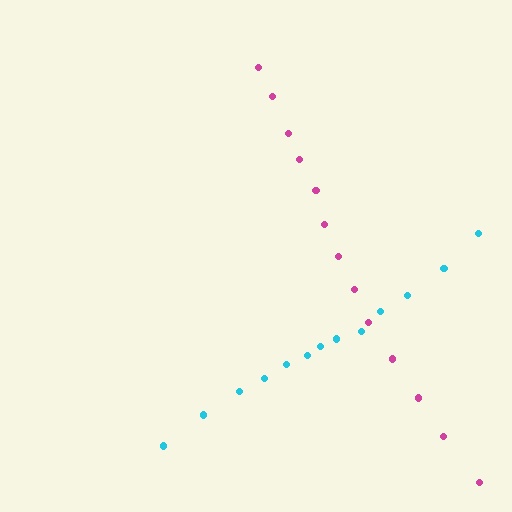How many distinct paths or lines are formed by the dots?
There are 2 distinct paths.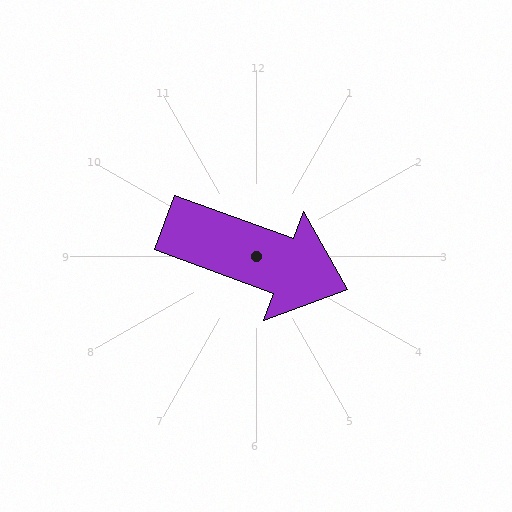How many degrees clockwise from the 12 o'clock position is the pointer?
Approximately 110 degrees.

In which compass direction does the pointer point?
East.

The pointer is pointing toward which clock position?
Roughly 4 o'clock.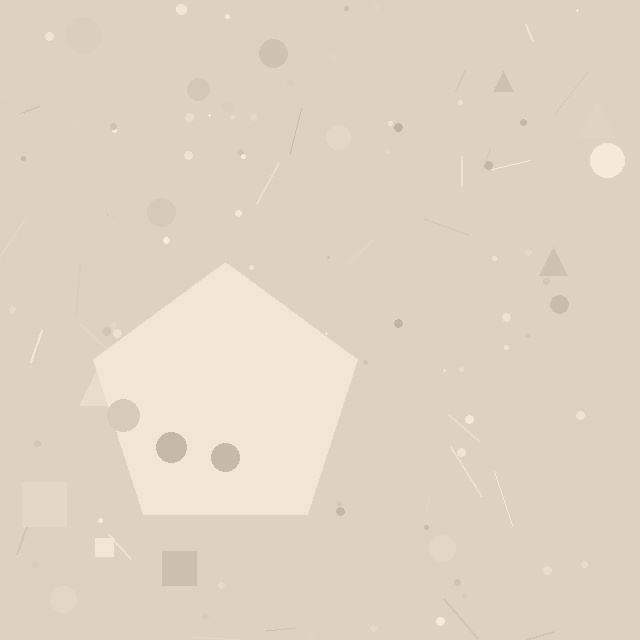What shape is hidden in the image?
A pentagon is hidden in the image.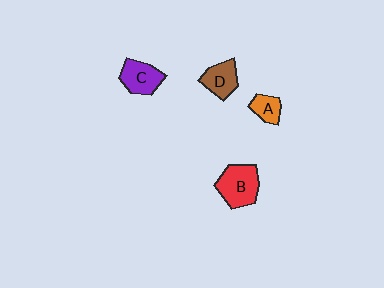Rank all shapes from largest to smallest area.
From largest to smallest: B (red), C (purple), D (brown), A (orange).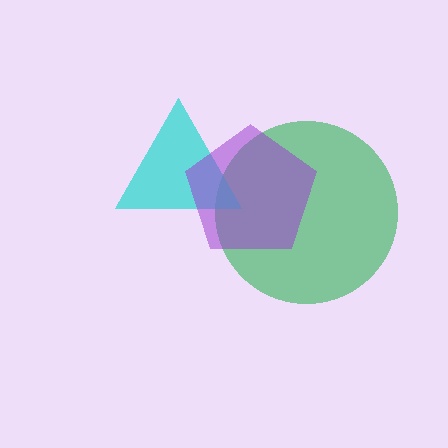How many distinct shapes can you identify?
There are 3 distinct shapes: a green circle, a cyan triangle, a purple pentagon.